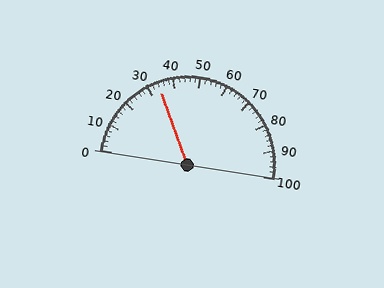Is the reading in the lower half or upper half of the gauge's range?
The reading is in the lower half of the range (0 to 100).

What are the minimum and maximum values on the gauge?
The gauge ranges from 0 to 100.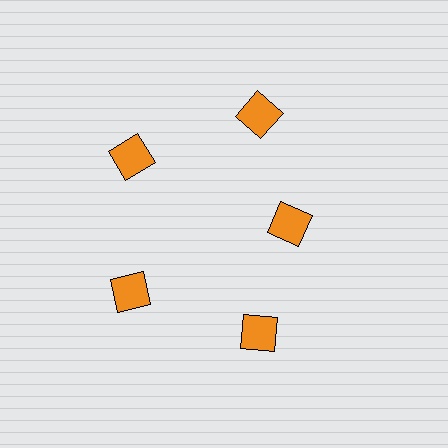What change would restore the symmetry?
The symmetry would be restored by moving it outward, back onto the ring so that all 5 diamonds sit at equal angles and equal distance from the center.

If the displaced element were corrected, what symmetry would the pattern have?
It would have 5-fold rotational symmetry — the pattern would map onto itself every 72 degrees.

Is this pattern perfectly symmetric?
No. The 5 orange diamonds are arranged in a ring, but one element near the 3 o'clock position is pulled inward toward the center, breaking the 5-fold rotational symmetry.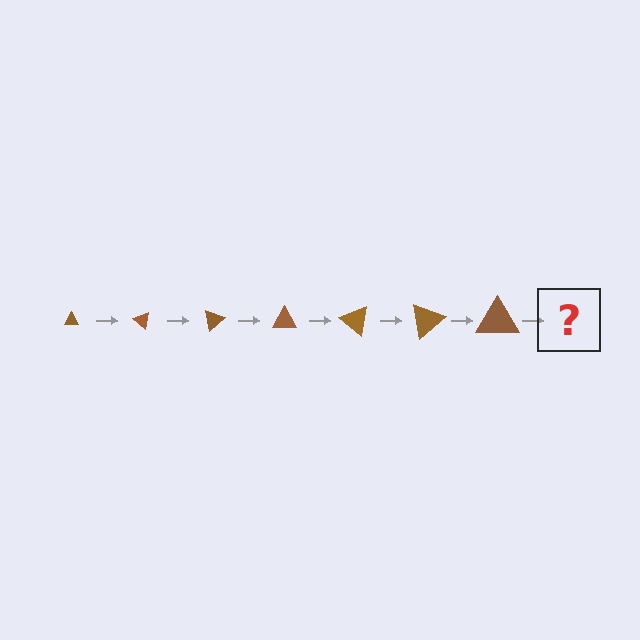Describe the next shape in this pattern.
It should be a triangle, larger than the previous one and rotated 280 degrees from the start.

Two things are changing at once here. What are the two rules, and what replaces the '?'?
The two rules are that the triangle grows larger each step and it rotates 40 degrees each step. The '?' should be a triangle, larger than the previous one and rotated 280 degrees from the start.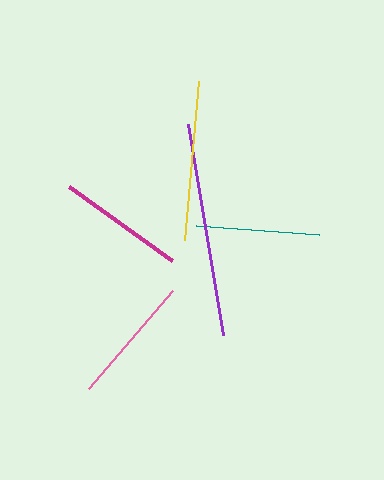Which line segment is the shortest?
The teal line is the shortest at approximately 124 pixels.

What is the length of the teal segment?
The teal segment is approximately 124 pixels long.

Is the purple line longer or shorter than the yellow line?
The purple line is longer than the yellow line.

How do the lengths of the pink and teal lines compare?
The pink and teal lines are approximately the same length.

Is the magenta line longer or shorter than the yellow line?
The yellow line is longer than the magenta line.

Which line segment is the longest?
The purple line is the longest at approximately 214 pixels.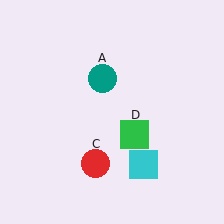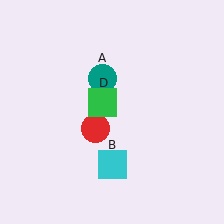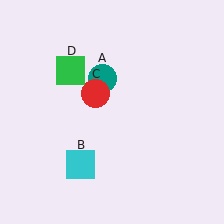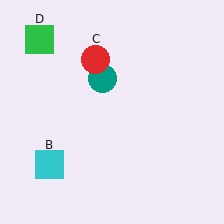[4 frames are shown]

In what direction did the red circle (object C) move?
The red circle (object C) moved up.